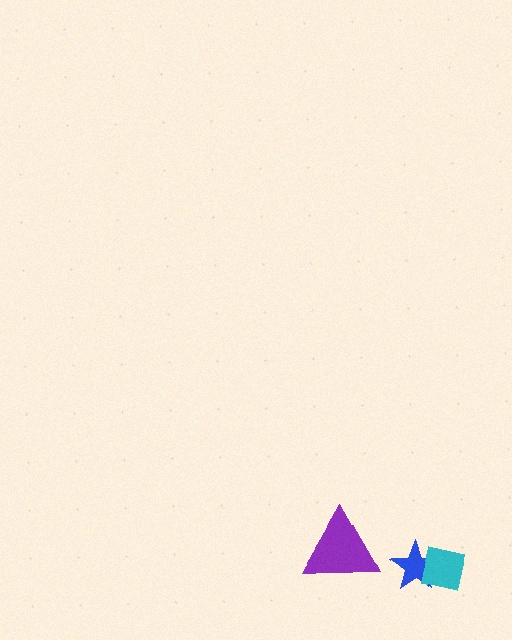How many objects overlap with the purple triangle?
0 objects overlap with the purple triangle.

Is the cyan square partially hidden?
No, no other shape covers it.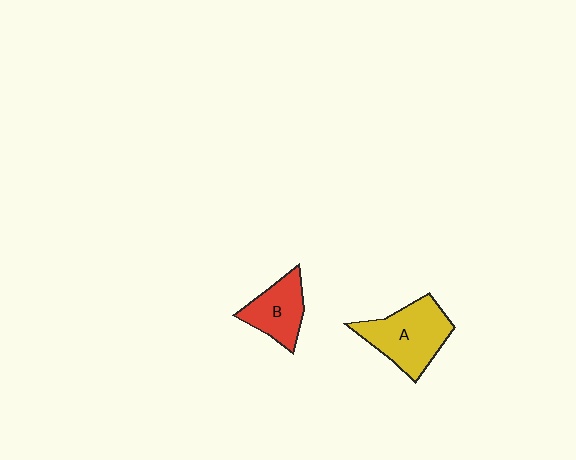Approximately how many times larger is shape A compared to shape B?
Approximately 1.5 times.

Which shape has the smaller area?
Shape B (red).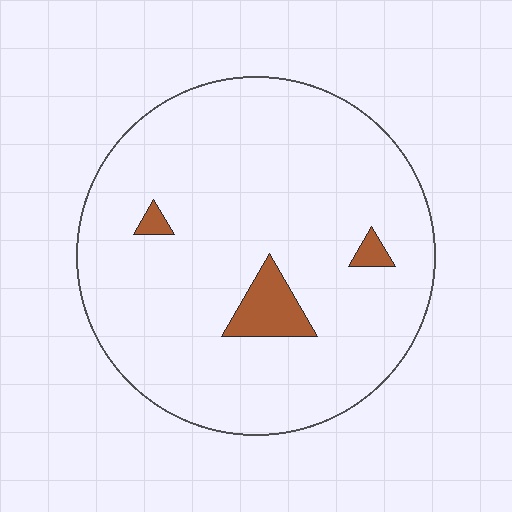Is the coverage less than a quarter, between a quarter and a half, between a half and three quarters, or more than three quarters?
Less than a quarter.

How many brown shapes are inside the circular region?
3.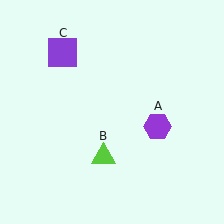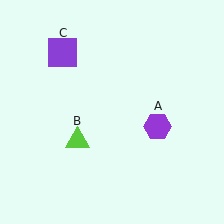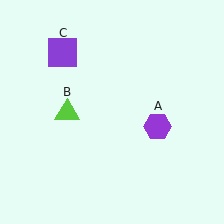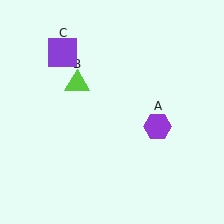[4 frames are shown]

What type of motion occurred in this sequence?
The lime triangle (object B) rotated clockwise around the center of the scene.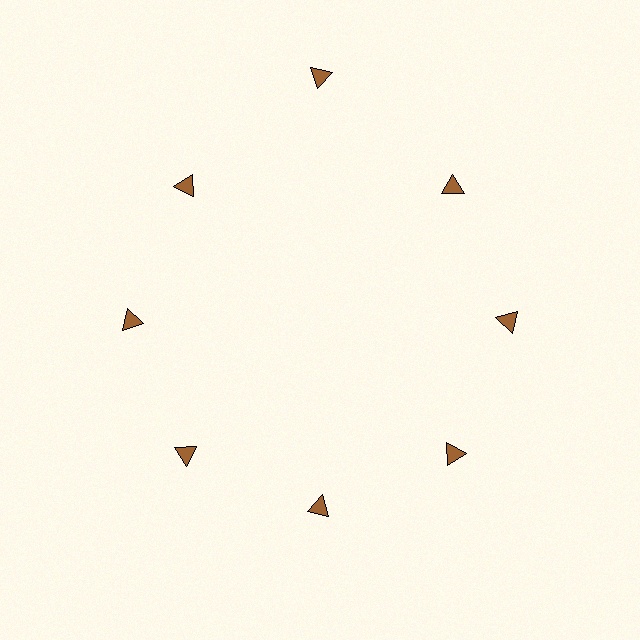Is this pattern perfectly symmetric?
No. The 8 brown triangles are arranged in a ring, but one element near the 12 o'clock position is pushed outward from the center, breaking the 8-fold rotational symmetry.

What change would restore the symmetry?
The symmetry would be restored by moving it inward, back onto the ring so that all 8 triangles sit at equal angles and equal distance from the center.